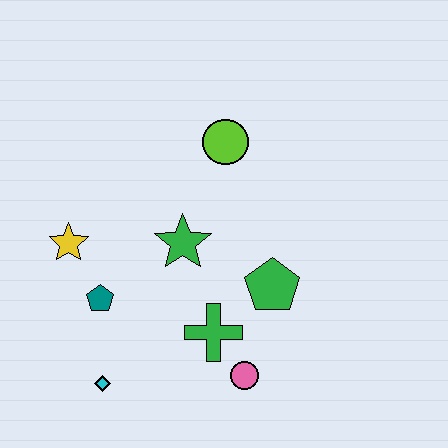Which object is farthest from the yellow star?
The pink circle is farthest from the yellow star.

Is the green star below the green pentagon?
No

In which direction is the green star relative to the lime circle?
The green star is below the lime circle.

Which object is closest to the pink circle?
The green cross is closest to the pink circle.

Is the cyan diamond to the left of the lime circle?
Yes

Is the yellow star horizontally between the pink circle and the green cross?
No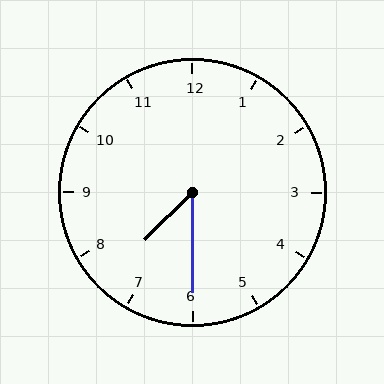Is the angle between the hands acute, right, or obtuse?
It is acute.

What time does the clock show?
7:30.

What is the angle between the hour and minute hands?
Approximately 45 degrees.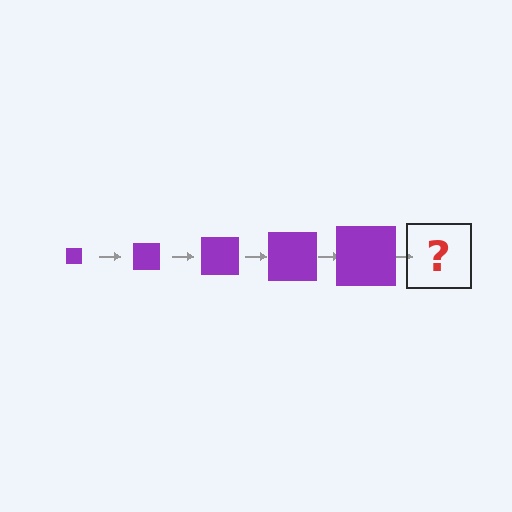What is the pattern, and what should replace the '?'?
The pattern is that the square gets progressively larger each step. The '?' should be a purple square, larger than the previous one.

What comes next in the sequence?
The next element should be a purple square, larger than the previous one.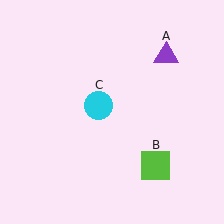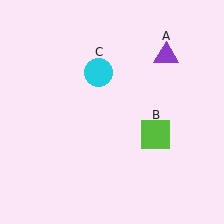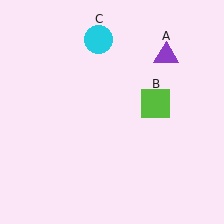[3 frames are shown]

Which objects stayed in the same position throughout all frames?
Purple triangle (object A) remained stationary.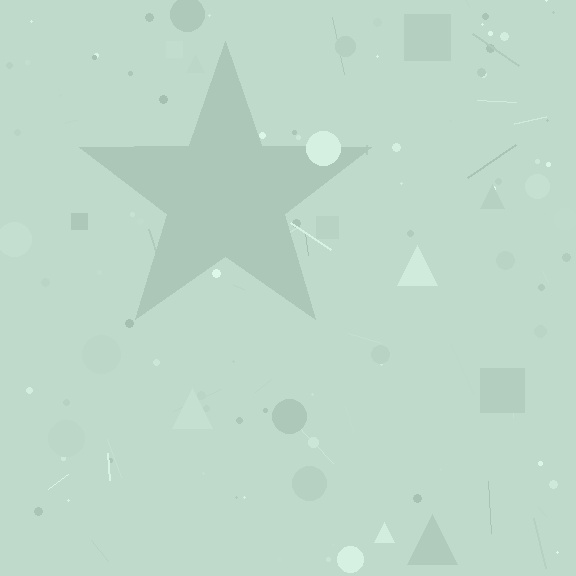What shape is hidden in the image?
A star is hidden in the image.